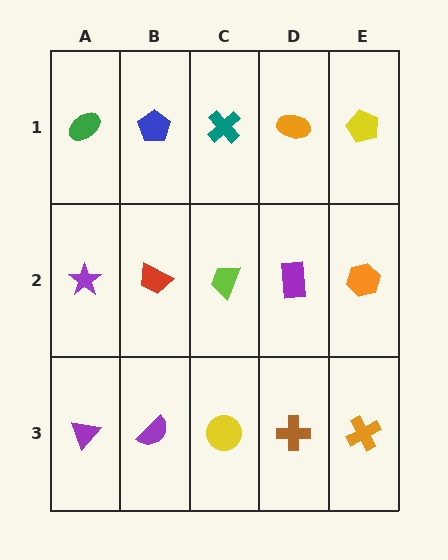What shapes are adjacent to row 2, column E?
A yellow pentagon (row 1, column E), an orange cross (row 3, column E), a purple rectangle (row 2, column D).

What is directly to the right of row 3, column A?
A purple semicircle.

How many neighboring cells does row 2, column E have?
3.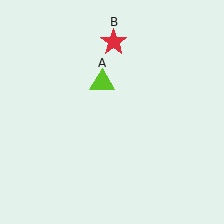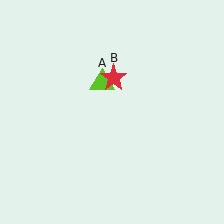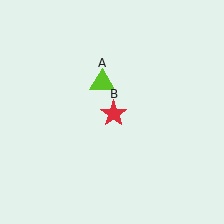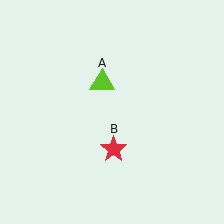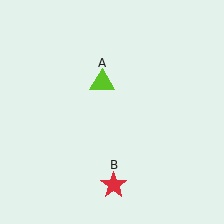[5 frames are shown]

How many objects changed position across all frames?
1 object changed position: red star (object B).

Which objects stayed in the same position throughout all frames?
Lime triangle (object A) remained stationary.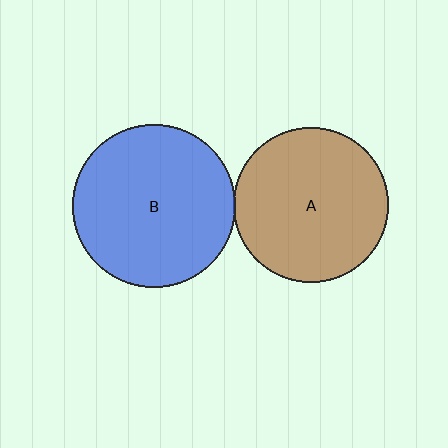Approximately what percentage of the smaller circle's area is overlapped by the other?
Approximately 5%.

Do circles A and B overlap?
Yes.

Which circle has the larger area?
Circle B (blue).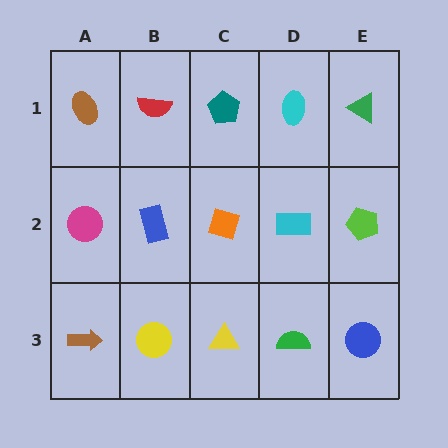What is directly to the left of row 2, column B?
A magenta circle.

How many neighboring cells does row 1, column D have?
3.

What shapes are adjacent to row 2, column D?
A cyan ellipse (row 1, column D), a green semicircle (row 3, column D), an orange diamond (row 2, column C), a lime pentagon (row 2, column E).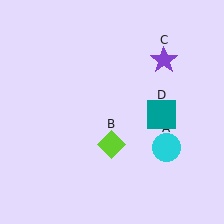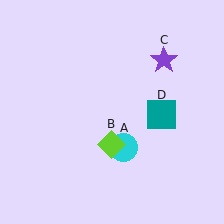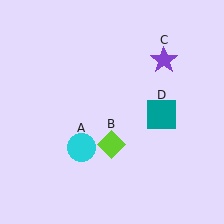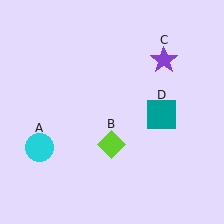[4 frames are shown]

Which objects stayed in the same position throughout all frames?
Lime diamond (object B) and purple star (object C) and teal square (object D) remained stationary.